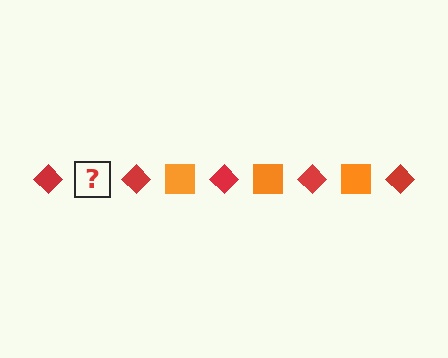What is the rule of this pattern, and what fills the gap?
The rule is that the pattern alternates between red diamond and orange square. The gap should be filled with an orange square.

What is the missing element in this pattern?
The missing element is an orange square.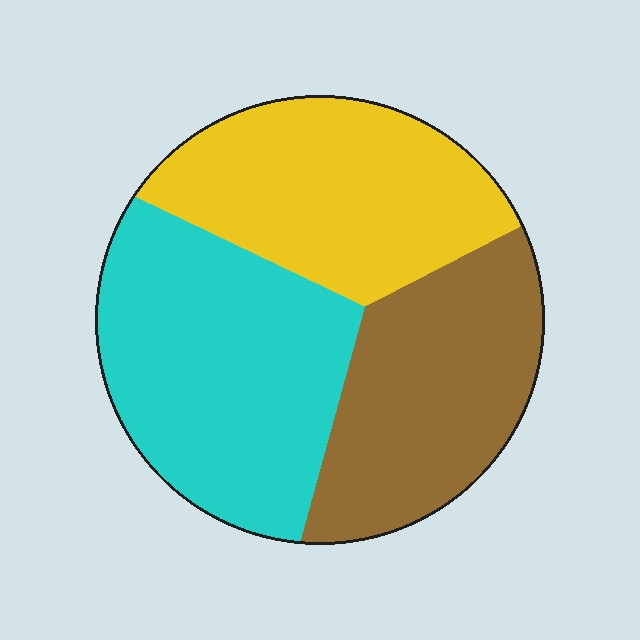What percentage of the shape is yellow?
Yellow takes up between a sixth and a third of the shape.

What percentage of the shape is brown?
Brown covers 30% of the shape.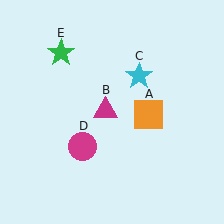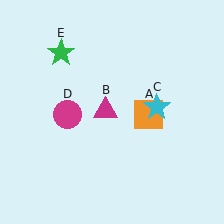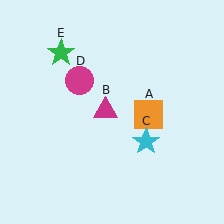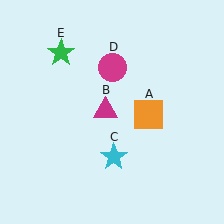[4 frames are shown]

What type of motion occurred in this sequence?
The cyan star (object C), magenta circle (object D) rotated clockwise around the center of the scene.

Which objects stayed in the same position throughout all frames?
Orange square (object A) and magenta triangle (object B) and green star (object E) remained stationary.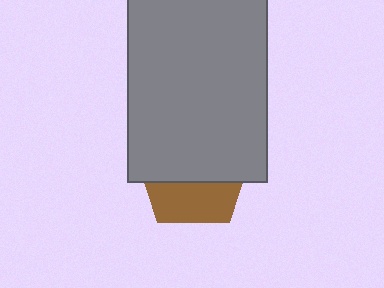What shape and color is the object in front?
The object in front is a gray rectangle.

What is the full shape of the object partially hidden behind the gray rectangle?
The partially hidden object is a brown pentagon.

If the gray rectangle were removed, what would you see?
You would see the complete brown pentagon.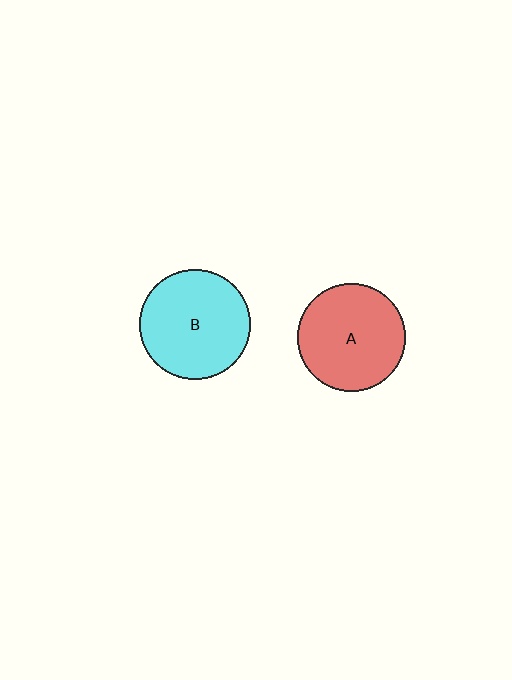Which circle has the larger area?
Circle B (cyan).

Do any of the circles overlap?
No, none of the circles overlap.